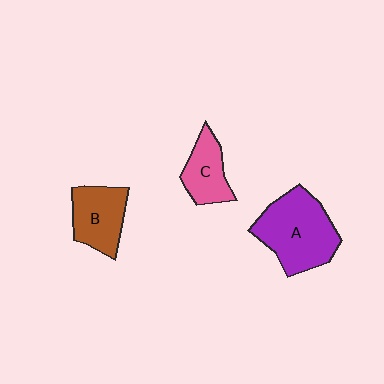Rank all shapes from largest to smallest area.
From largest to smallest: A (purple), B (brown), C (pink).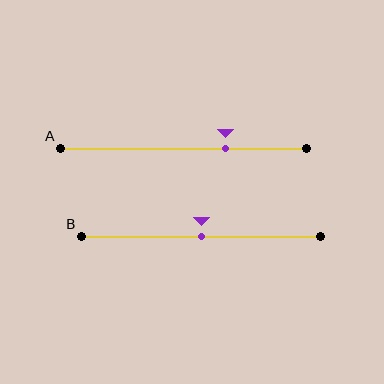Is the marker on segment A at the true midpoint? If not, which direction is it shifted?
No, the marker on segment A is shifted to the right by about 17% of the segment length.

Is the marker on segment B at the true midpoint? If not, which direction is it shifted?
Yes, the marker on segment B is at the true midpoint.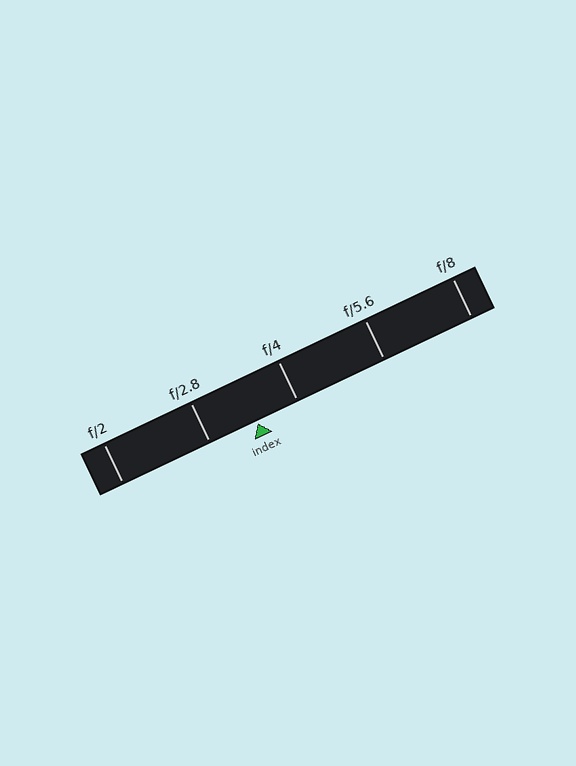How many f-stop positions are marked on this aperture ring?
There are 5 f-stop positions marked.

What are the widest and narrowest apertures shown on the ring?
The widest aperture shown is f/2 and the narrowest is f/8.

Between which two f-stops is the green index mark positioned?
The index mark is between f/2.8 and f/4.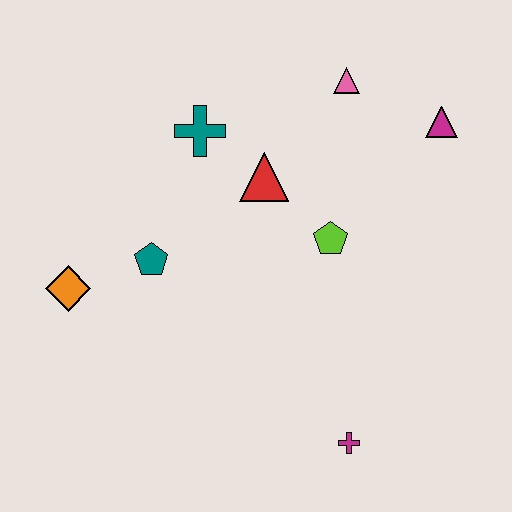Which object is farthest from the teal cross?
The magenta cross is farthest from the teal cross.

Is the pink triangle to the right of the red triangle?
Yes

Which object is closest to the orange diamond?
The teal pentagon is closest to the orange diamond.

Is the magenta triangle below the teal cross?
No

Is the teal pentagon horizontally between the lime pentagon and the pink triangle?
No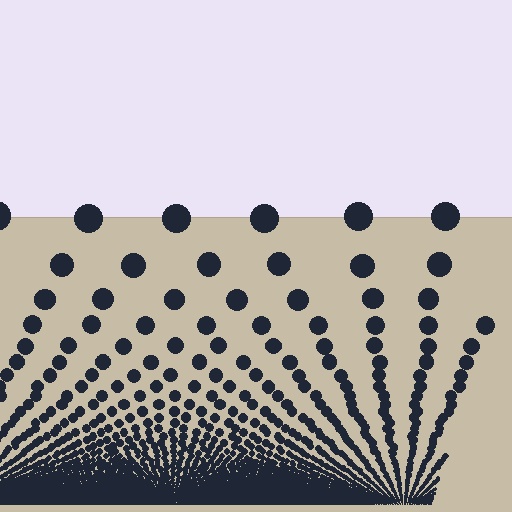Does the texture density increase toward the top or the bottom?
Density increases toward the bottom.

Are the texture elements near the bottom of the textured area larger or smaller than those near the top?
Smaller. The gradient is inverted — elements near the bottom are smaller and denser.